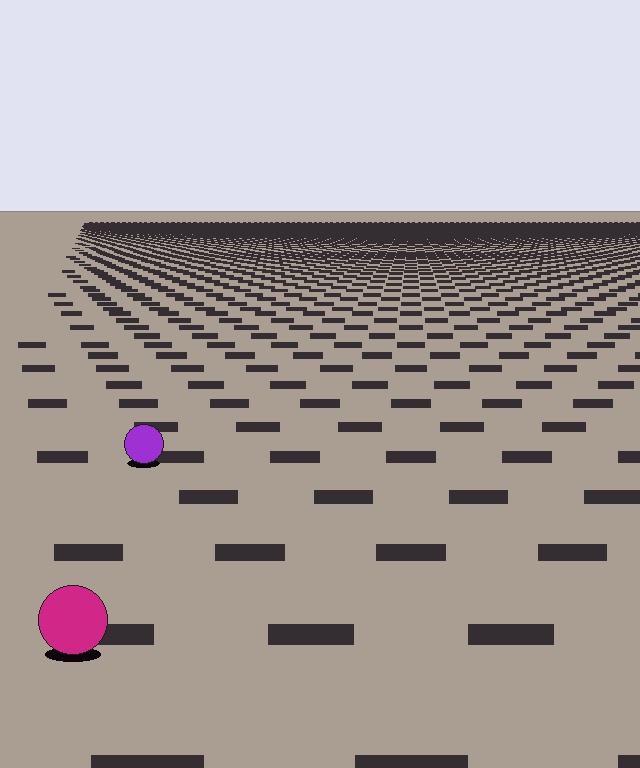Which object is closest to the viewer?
The magenta circle is closest. The texture marks near it are larger and more spread out.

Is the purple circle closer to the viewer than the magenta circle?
No. The magenta circle is closer — you can tell from the texture gradient: the ground texture is coarser near it.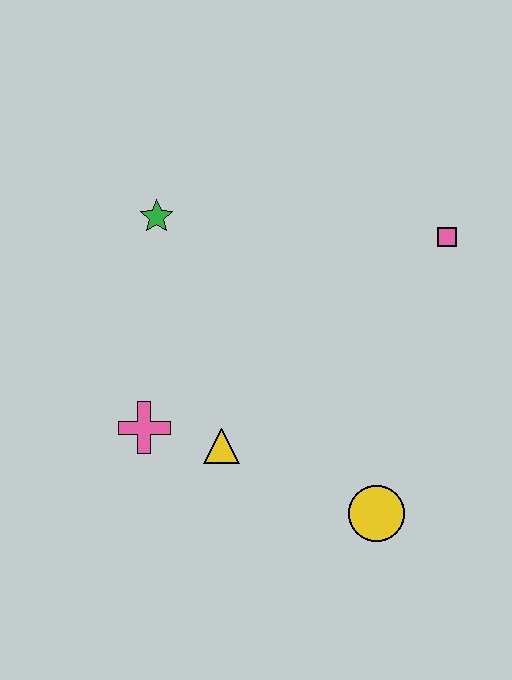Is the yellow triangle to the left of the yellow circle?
Yes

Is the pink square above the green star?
No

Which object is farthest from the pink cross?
The pink square is farthest from the pink cross.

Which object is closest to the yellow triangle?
The pink cross is closest to the yellow triangle.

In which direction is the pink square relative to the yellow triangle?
The pink square is to the right of the yellow triangle.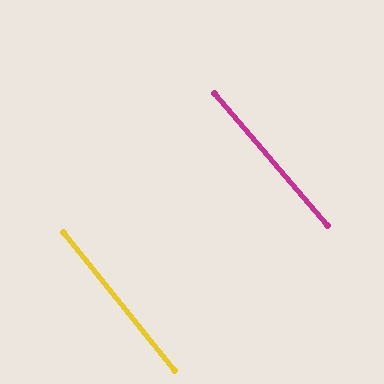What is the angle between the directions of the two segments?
Approximately 2 degrees.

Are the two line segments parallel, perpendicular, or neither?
Parallel — their directions differ by only 1.9°.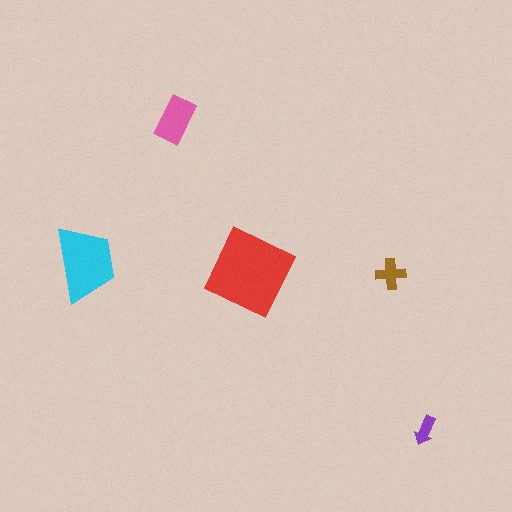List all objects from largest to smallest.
The red diamond, the cyan trapezoid, the pink rectangle, the brown cross, the purple arrow.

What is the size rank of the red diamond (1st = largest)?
1st.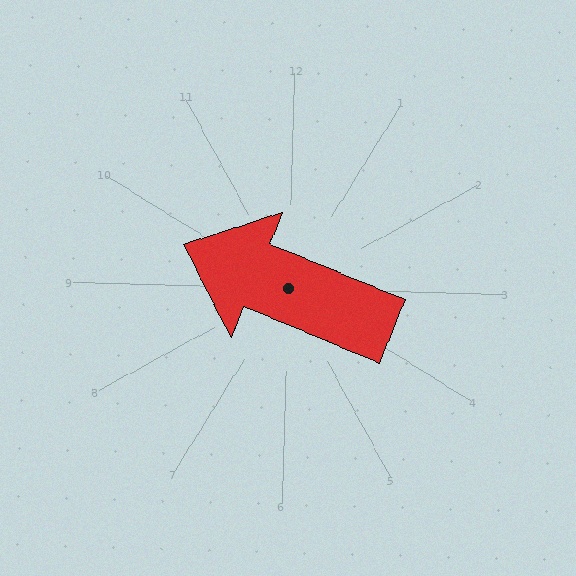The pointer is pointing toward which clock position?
Roughly 10 o'clock.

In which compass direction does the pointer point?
West.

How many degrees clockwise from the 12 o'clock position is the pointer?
Approximately 291 degrees.